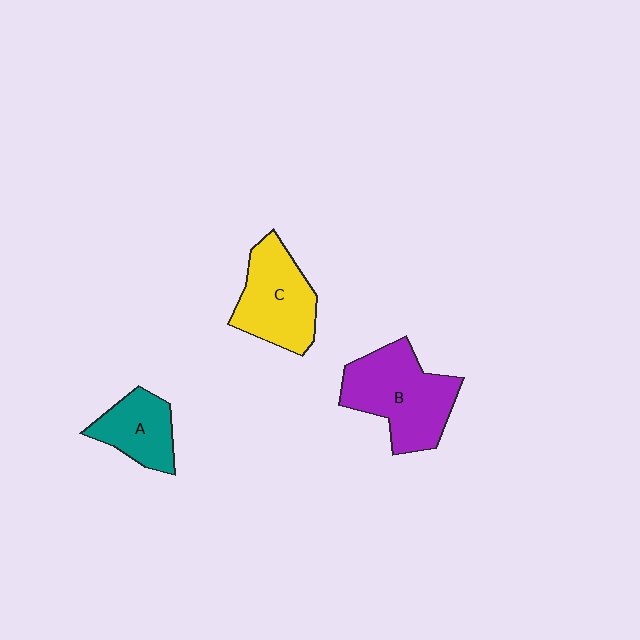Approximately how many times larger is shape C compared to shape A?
Approximately 1.4 times.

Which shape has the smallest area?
Shape A (teal).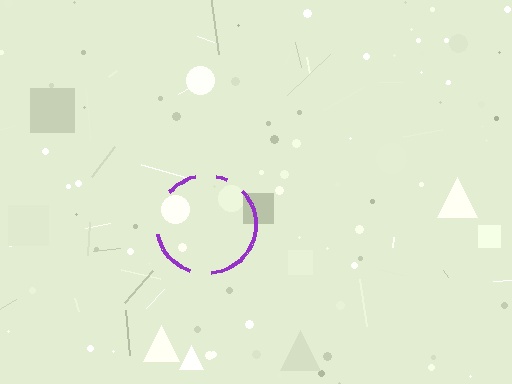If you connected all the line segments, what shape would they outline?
They would outline a circle.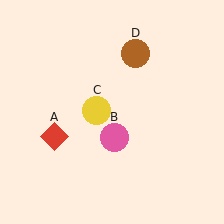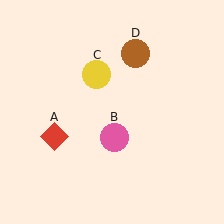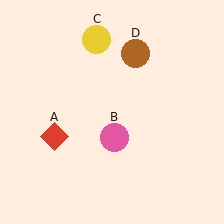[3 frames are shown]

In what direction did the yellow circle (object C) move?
The yellow circle (object C) moved up.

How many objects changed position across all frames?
1 object changed position: yellow circle (object C).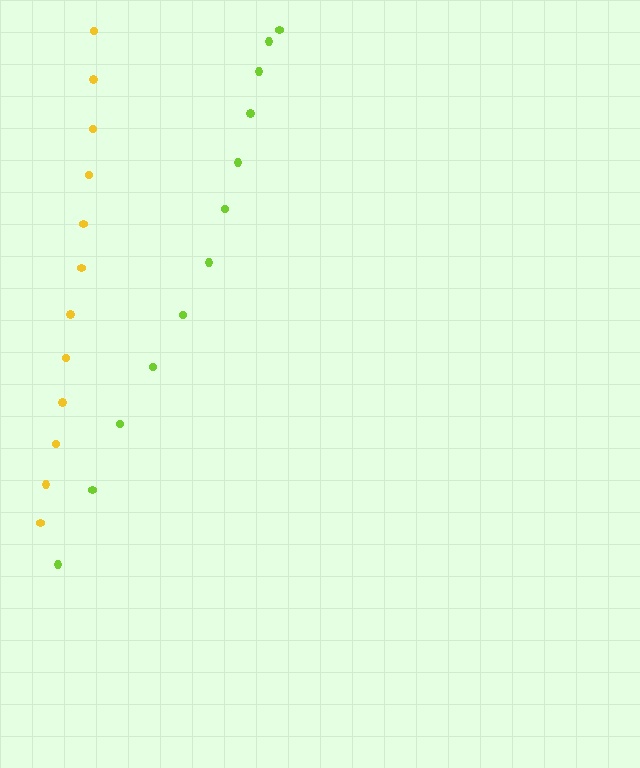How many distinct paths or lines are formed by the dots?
There are 2 distinct paths.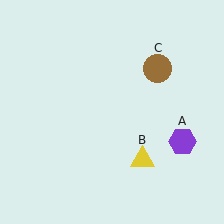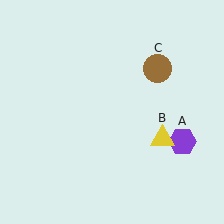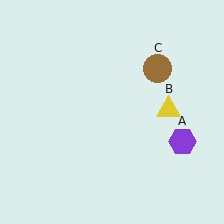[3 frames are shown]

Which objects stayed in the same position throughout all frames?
Purple hexagon (object A) and brown circle (object C) remained stationary.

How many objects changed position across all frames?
1 object changed position: yellow triangle (object B).